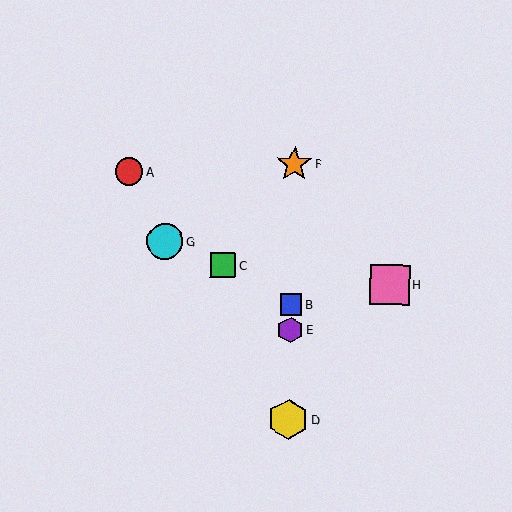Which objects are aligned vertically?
Objects B, D, E, F are aligned vertically.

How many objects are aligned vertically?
4 objects (B, D, E, F) are aligned vertically.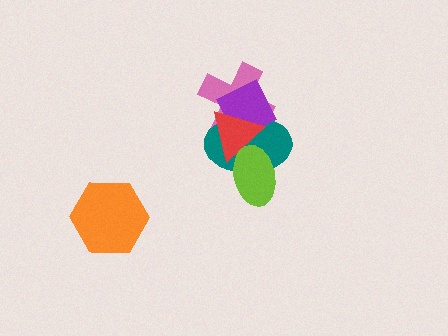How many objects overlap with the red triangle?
4 objects overlap with the red triangle.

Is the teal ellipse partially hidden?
Yes, it is partially covered by another shape.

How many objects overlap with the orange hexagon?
0 objects overlap with the orange hexagon.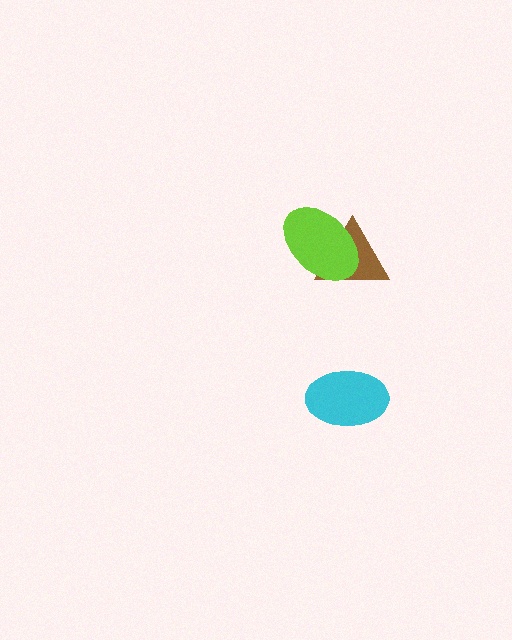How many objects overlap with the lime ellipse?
1 object overlaps with the lime ellipse.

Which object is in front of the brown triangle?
The lime ellipse is in front of the brown triangle.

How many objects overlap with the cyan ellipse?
0 objects overlap with the cyan ellipse.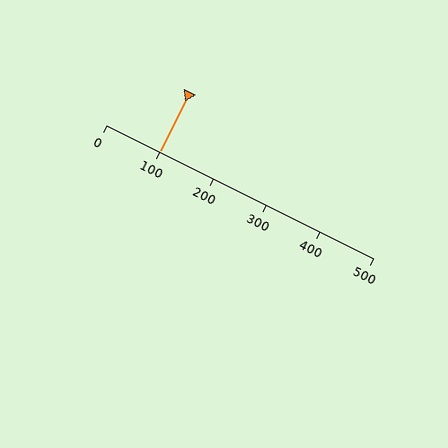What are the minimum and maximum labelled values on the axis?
The axis runs from 0 to 500.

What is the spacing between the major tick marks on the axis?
The major ticks are spaced 100 apart.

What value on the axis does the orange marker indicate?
The marker indicates approximately 100.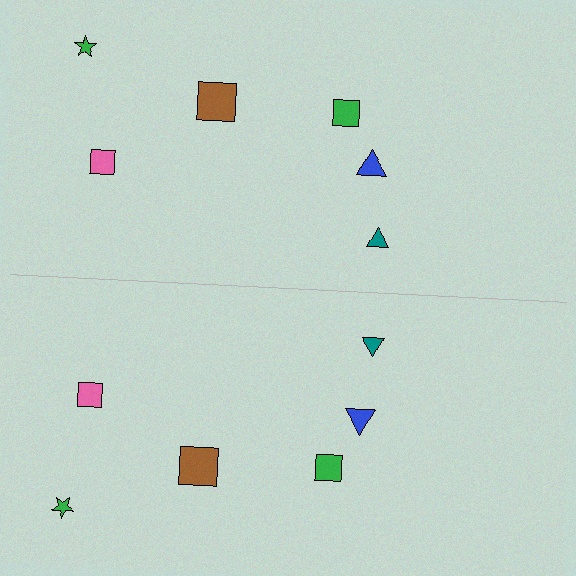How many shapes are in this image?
There are 12 shapes in this image.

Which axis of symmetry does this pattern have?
The pattern has a horizontal axis of symmetry running through the center of the image.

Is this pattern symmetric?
Yes, this pattern has bilateral (reflection) symmetry.